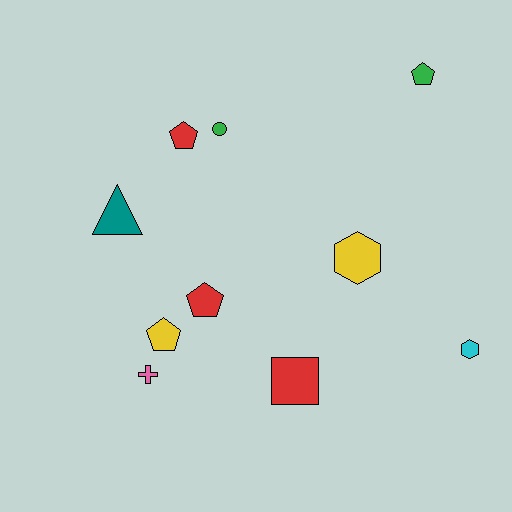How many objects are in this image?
There are 10 objects.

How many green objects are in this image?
There are 2 green objects.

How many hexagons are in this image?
There are 2 hexagons.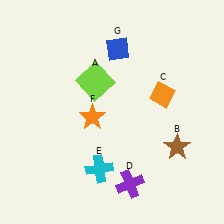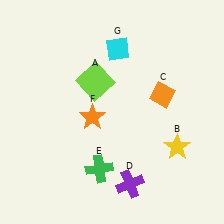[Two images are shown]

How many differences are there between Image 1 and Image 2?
There are 3 differences between the two images.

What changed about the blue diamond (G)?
In Image 1, G is blue. In Image 2, it changed to cyan.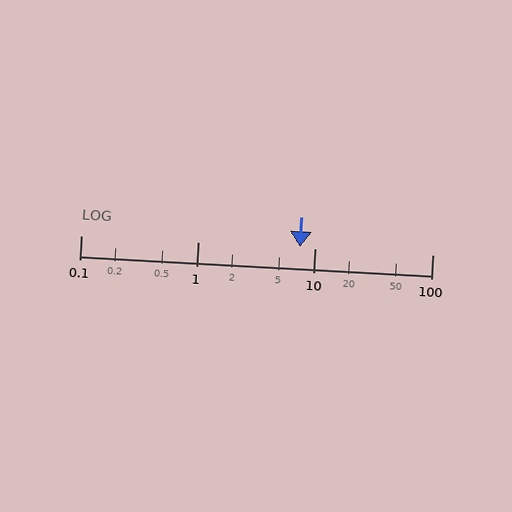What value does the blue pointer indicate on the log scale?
The pointer indicates approximately 7.4.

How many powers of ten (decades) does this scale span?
The scale spans 3 decades, from 0.1 to 100.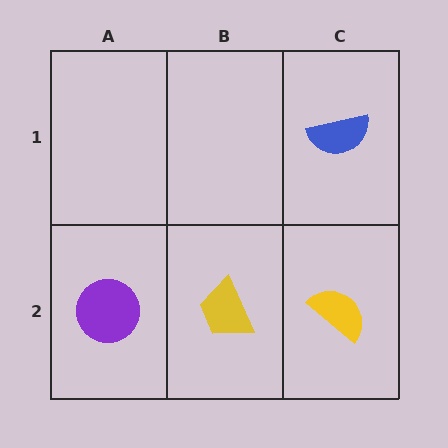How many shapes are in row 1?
1 shape.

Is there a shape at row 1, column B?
No, that cell is empty.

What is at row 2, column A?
A purple circle.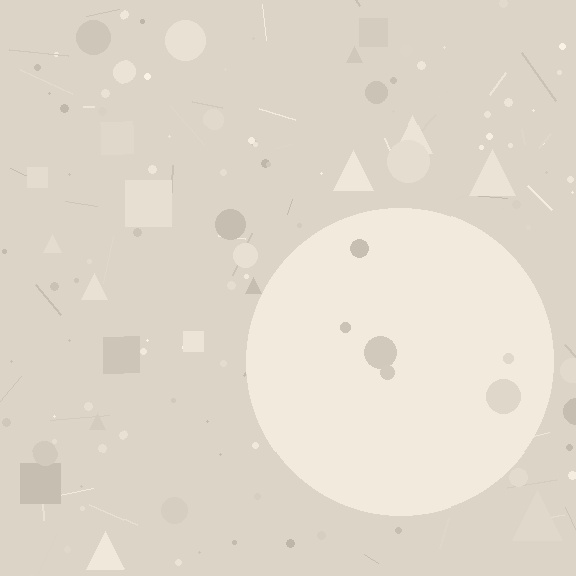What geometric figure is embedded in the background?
A circle is embedded in the background.